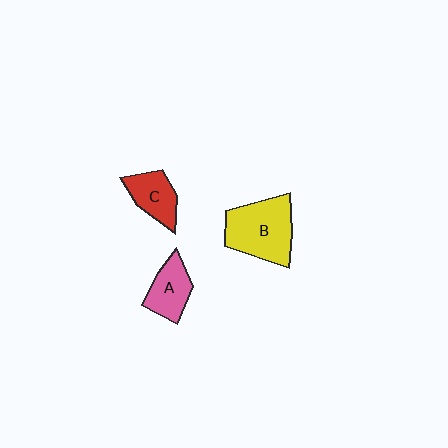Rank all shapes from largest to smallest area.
From largest to smallest: B (yellow), A (pink), C (red).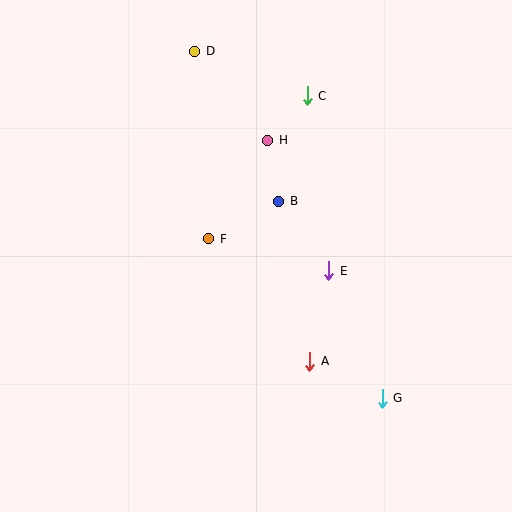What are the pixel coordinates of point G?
Point G is at (382, 398).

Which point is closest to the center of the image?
Point F at (209, 239) is closest to the center.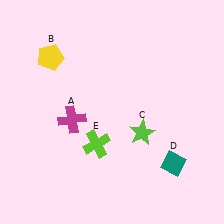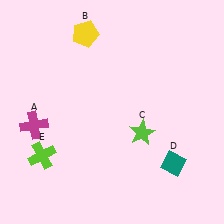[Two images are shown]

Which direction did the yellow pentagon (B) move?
The yellow pentagon (B) moved right.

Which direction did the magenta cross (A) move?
The magenta cross (A) moved left.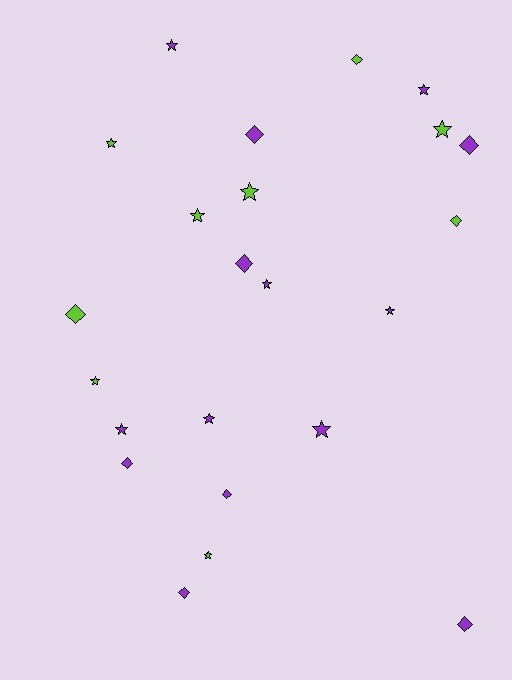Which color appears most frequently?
Purple, with 14 objects.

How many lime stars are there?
There are 6 lime stars.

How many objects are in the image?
There are 23 objects.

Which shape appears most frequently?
Star, with 13 objects.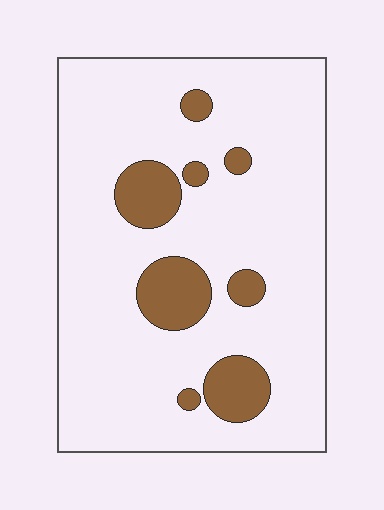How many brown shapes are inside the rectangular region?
8.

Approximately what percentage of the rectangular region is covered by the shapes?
Approximately 15%.